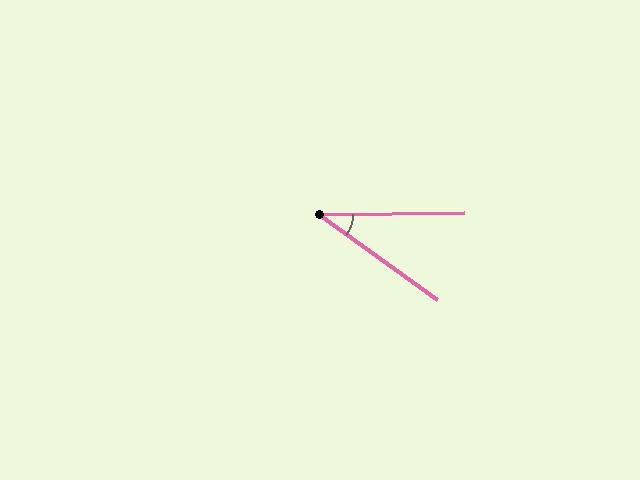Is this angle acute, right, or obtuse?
It is acute.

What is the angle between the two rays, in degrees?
Approximately 37 degrees.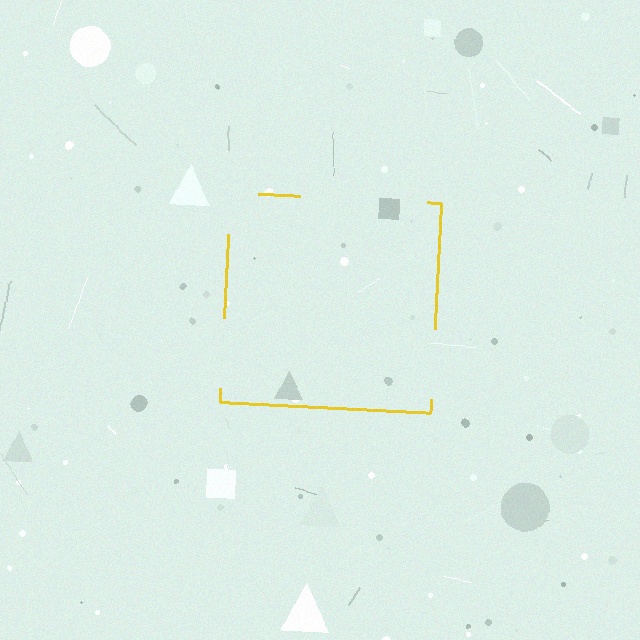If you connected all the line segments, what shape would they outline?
They would outline a square.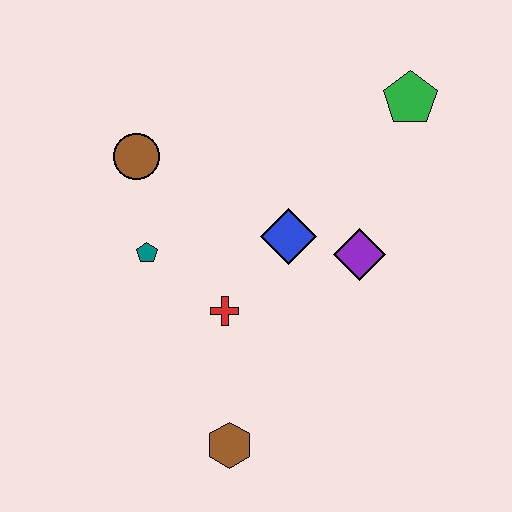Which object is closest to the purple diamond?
The blue diamond is closest to the purple diamond.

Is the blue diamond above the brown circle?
No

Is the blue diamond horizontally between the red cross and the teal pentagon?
No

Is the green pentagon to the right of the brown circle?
Yes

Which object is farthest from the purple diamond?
The brown circle is farthest from the purple diamond.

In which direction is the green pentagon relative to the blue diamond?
The green pentagon is above the blue diamond.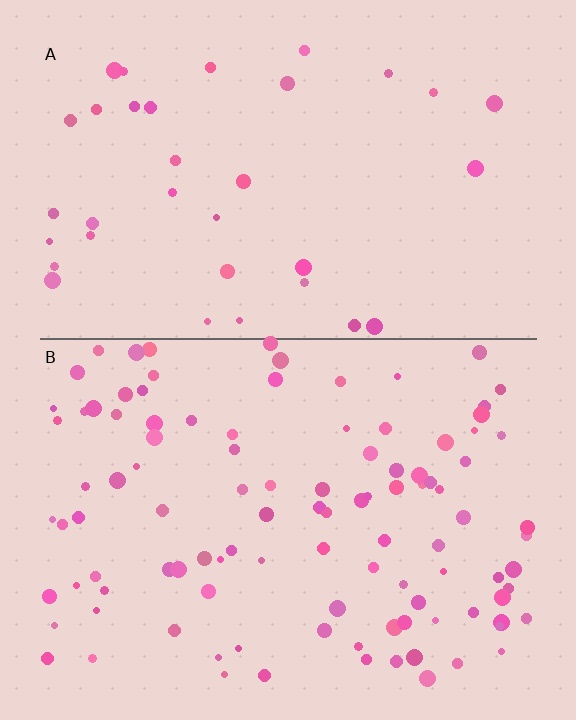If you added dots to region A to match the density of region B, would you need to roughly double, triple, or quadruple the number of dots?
Approximately triple.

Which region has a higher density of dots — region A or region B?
B (the bottom).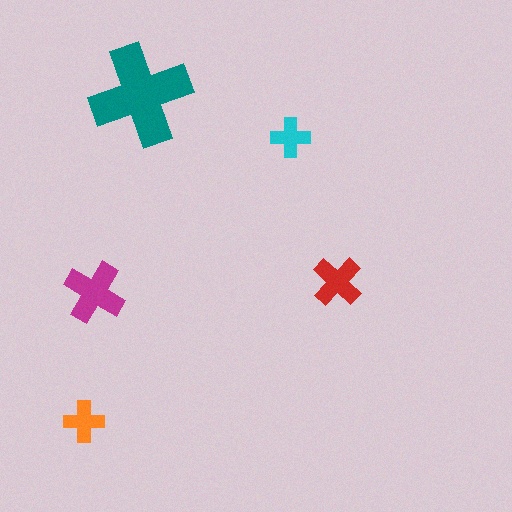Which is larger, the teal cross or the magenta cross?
The teal one.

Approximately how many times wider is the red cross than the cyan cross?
About 1.5 times wider.